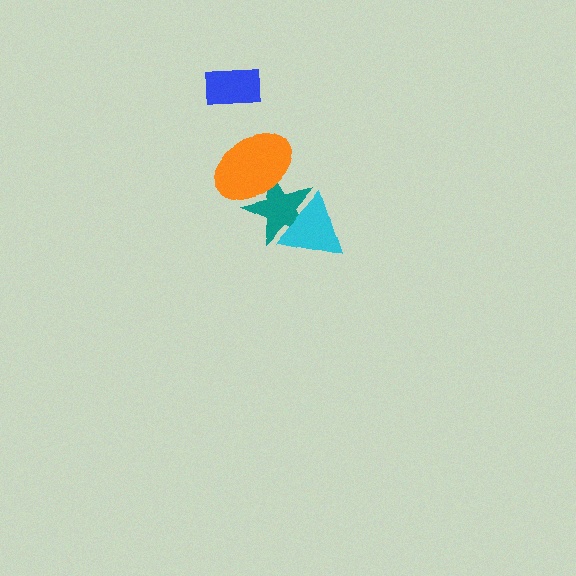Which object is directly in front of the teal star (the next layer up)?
The cyan triangle is directly in front of the teal star.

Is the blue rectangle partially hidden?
No, no other shape covers it.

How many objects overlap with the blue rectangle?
0 objects overlap with the blue rectangle.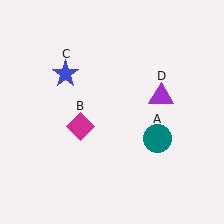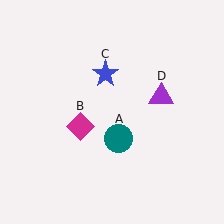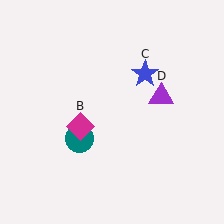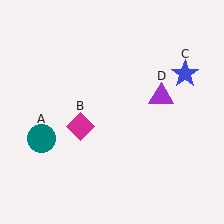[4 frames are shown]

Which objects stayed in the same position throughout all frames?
Magenta diamond (object B) and purple triangle (object D) remained stationary.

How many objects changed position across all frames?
2 objects changed position: teal circle (object A), blue star (object C).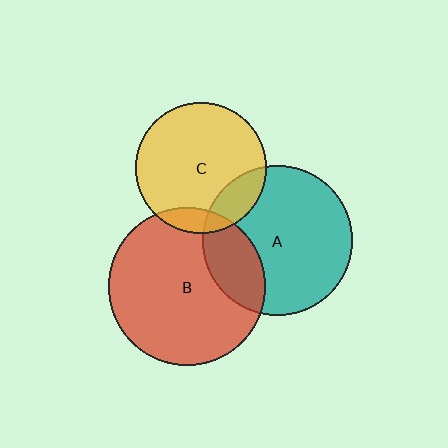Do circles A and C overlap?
Yes.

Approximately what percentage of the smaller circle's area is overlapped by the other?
Approximately 15%.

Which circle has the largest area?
Circle B (red).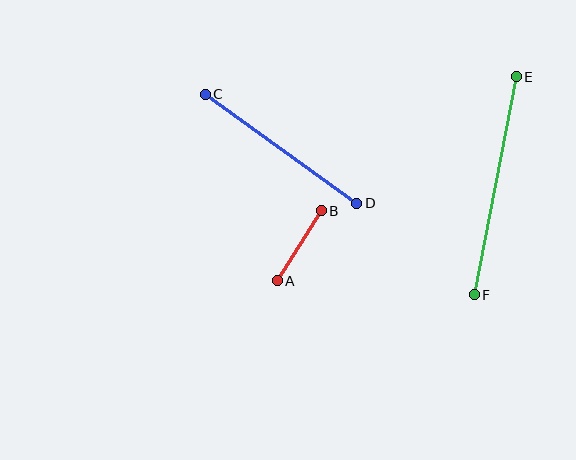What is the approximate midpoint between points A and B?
The midpoint is at approximately (299, 246) pixels.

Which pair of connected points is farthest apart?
Points E and F are farthest apart.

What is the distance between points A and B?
The distance is approximately 83 pixels.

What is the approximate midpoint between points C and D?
The midpoint is at approximately (281, 149) pixels.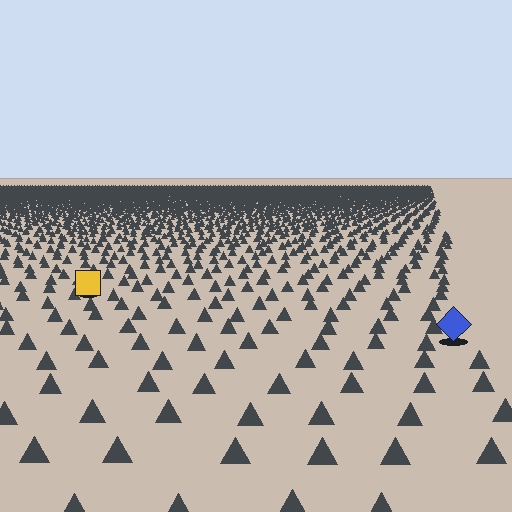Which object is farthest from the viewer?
The yellow square is farthest from the viewer. It appears smaller and the ground texture around it is denser.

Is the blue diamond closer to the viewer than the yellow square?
Yes. The blue diamond is closer — you can tell from the texture gradient: the ground texture is coarser near it.